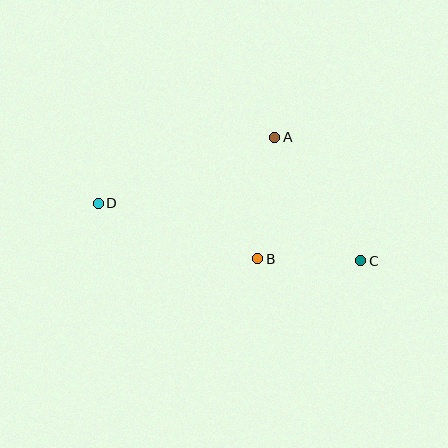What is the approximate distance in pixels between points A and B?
The distance between A and B is approximately 123 pixels.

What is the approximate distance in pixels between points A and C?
The distance between A and C is approximately 150 pixels.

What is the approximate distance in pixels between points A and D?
The distance between A and D is approximately 188 pixels.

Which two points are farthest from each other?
Points C and D are farthest from each other.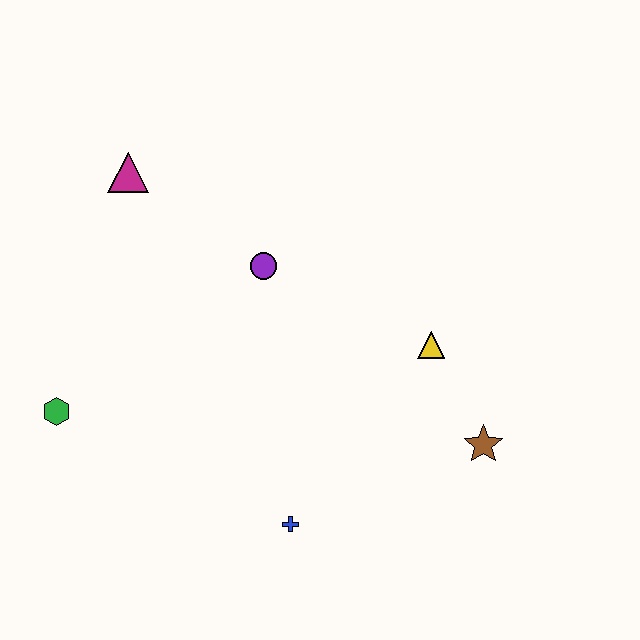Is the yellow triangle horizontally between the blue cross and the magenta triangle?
No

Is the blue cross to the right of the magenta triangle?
Yes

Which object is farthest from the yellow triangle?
The green hexagon is farthest from the yellow triangle.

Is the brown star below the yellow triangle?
Yes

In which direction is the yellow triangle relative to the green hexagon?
The yellow triangle is to the right of the green hexagon.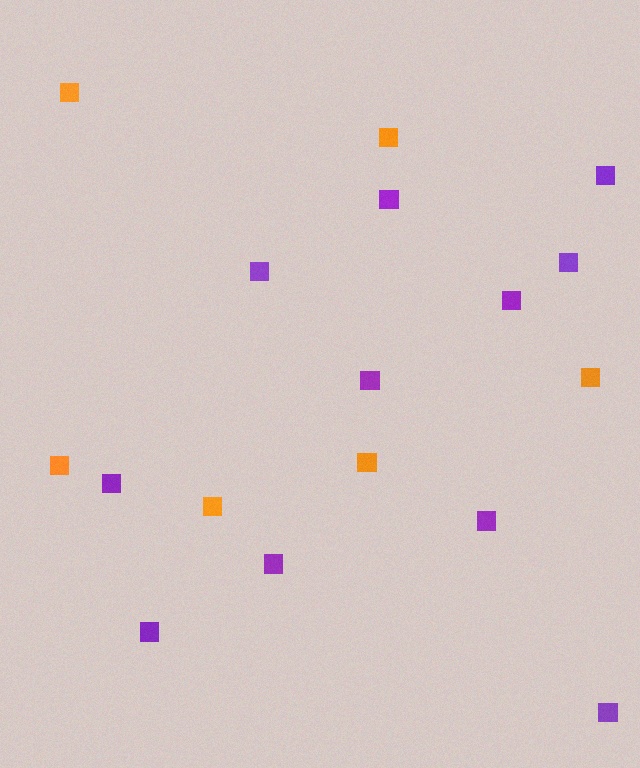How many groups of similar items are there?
There are 2 groups: one group of orange squares (6) and one group of purple squares (11).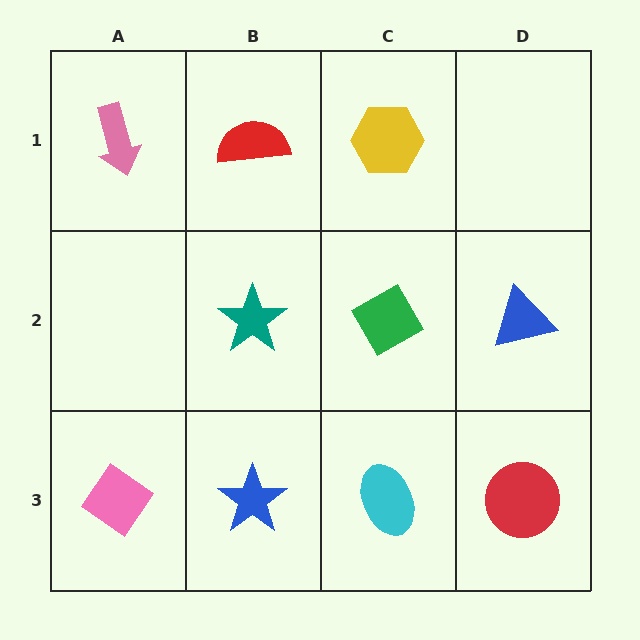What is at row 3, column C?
A cyan ellipse.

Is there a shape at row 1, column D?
No, that cell is empty.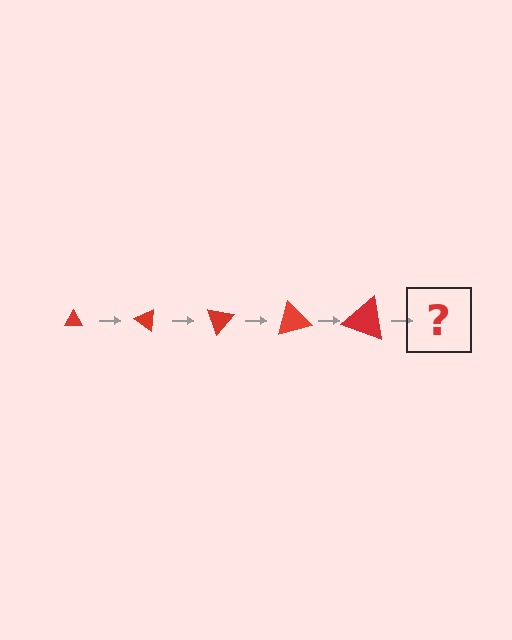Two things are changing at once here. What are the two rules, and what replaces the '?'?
The two rules are that the triangle grows larger each step and it rotates 35 degrees each step. The '?' should be a triangle, larger than the previous one and rotated 175 degrees from the start.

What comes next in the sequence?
The next element should be a triangle, larger than the previous one and rotated 175 degrees from the start.